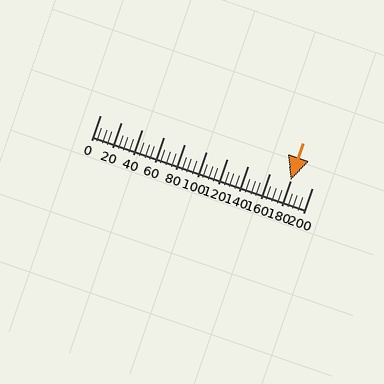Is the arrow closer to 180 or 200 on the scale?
The arrow is closer to 180.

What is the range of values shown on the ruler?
The ruler shows values from 0 to 200.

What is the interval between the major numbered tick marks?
The major tick marks are spaced 20 units apart.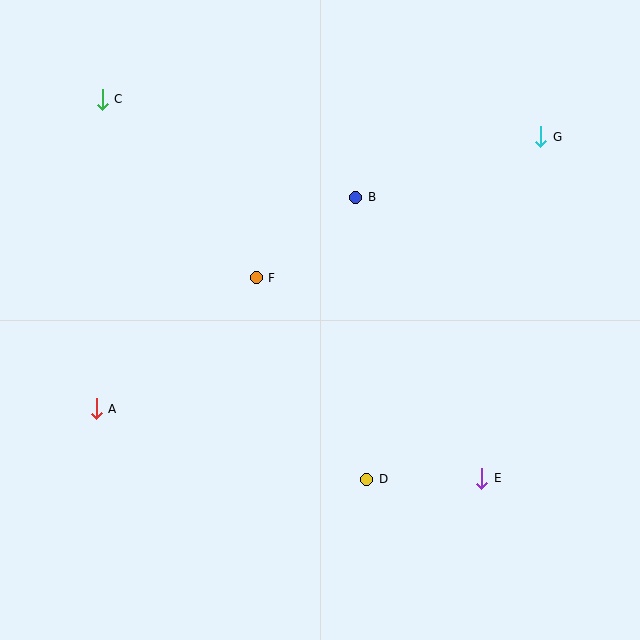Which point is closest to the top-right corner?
Point G is closest to the top-right corner.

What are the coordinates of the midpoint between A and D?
The midpoint between A and D is at (231, 444).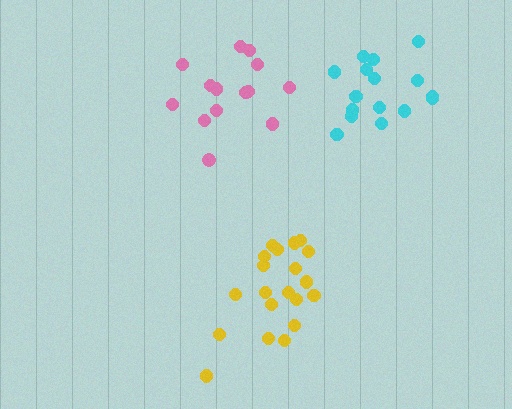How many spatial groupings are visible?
There are 3 spatial groupings.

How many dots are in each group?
Group 1: 20 dots, Group 2: 16 dots, Group 3: 14 dots (50 total).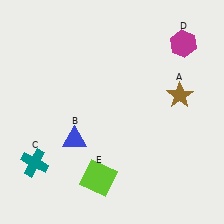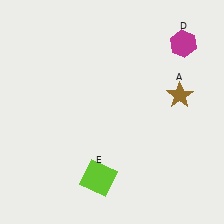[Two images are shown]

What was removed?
The blue triangle (B), the teal cross (C) were removed in Image 2.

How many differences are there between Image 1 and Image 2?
There are 2 differences between the two images.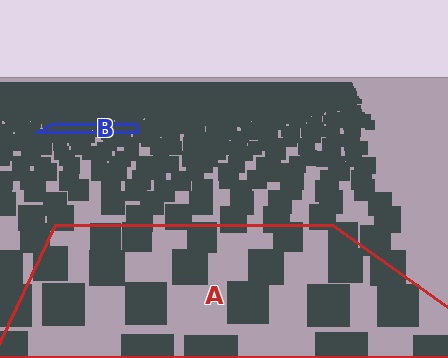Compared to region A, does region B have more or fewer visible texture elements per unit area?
Region B has more texture elements per unit area — they are packed more densely because it is farther away.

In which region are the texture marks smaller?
The texture marks are smaller in region B, because it is farther away.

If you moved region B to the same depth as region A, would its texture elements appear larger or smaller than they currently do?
They would appear larger. At a closer depth, the same texture elements are projected at a bigger on-screen size.